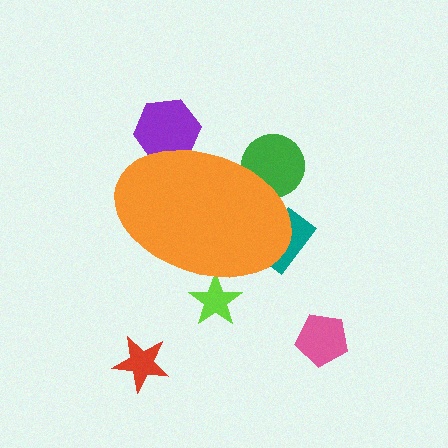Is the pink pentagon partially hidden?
No, the pink pentagon is fully visible.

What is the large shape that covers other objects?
An orange ellipse.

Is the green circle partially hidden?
Yes, the green circle is partially hidden behind the orange ellipse.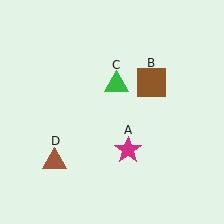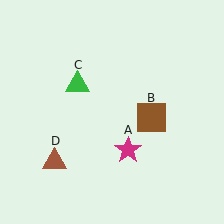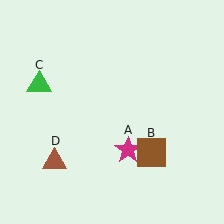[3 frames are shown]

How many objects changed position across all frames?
2 objects changed position: brown square (object B), green triangle (object C).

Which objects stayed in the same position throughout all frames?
Magenta star (object A) and brown triangle (object D) remained stationary.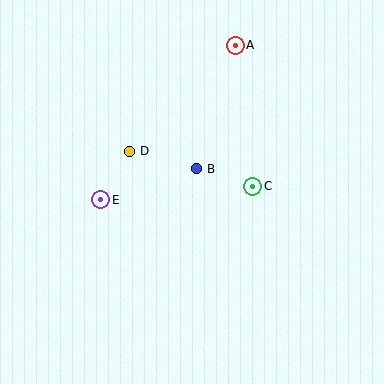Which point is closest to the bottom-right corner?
Point C is closest to the bottom-right corner.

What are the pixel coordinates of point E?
Point E is at (101, 200).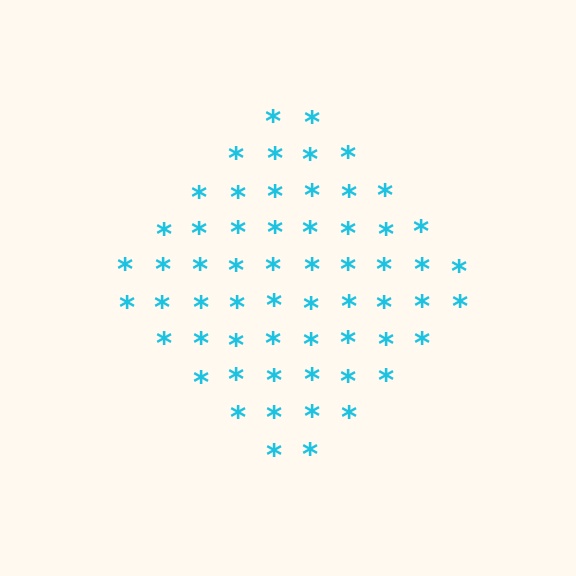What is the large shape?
The large shape is a diamond.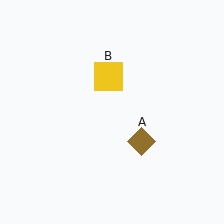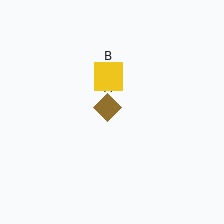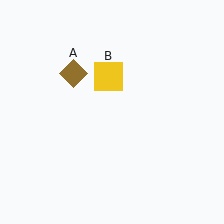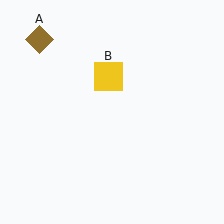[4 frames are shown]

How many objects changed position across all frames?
1 object changed position: brown diamond (object A).